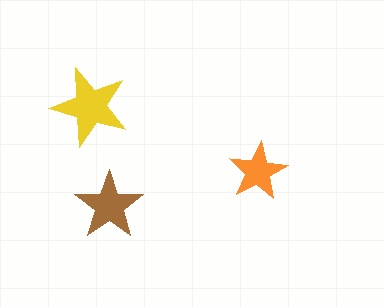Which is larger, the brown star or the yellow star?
The yellow one.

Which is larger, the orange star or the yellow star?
The yellow one.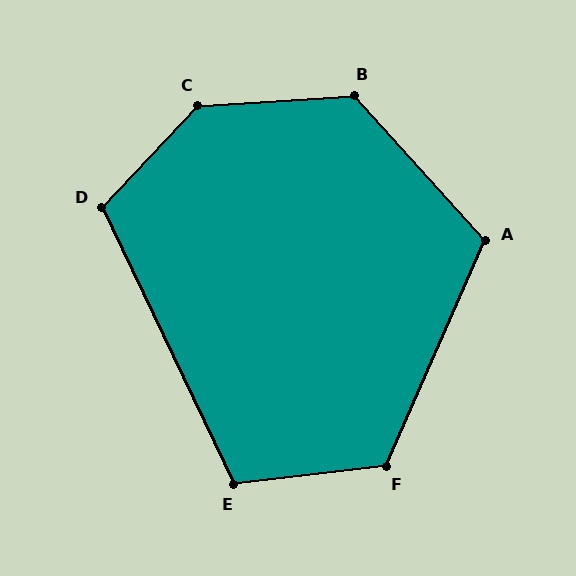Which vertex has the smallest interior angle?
E, at approximately 109 degrees.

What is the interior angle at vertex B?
Approximately 129 degrees (obtuse).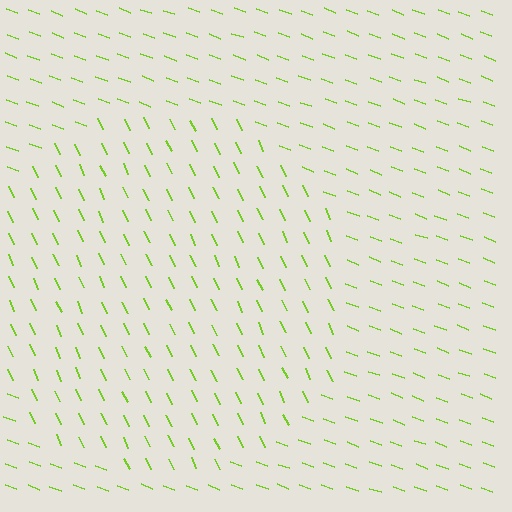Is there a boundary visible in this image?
Yes, there is a texture boundary formed by a change in line orientation.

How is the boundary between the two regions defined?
The boundary is defined purely by a change in line orientation (approximately 45 degrees difference). All lines are the same color and thickness.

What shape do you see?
I see a circle.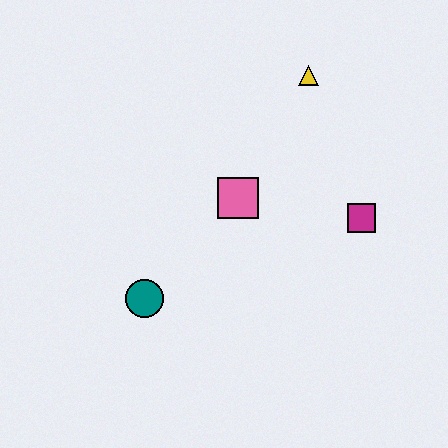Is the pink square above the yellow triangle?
No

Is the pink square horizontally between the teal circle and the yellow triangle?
Yes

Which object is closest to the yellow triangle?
The pink square is closest to the yellow triangle.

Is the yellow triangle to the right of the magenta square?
No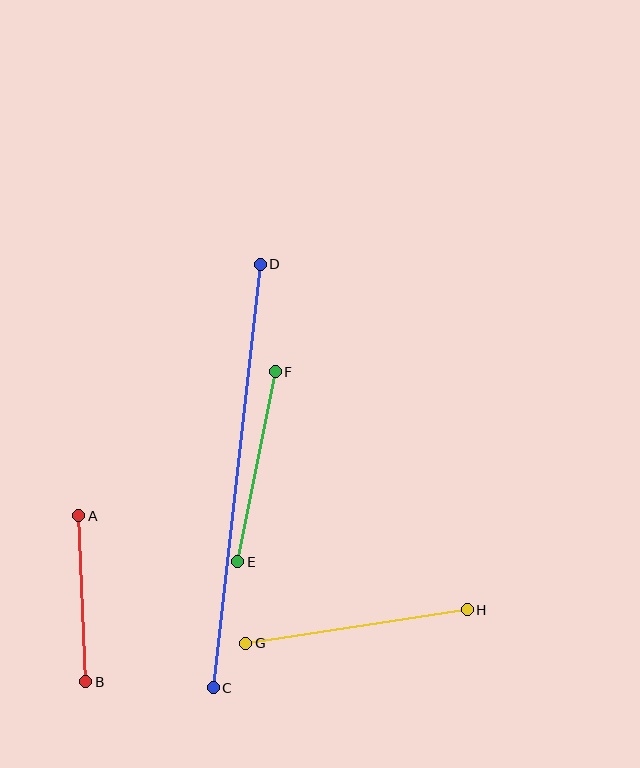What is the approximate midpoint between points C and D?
The midpoint is at approximately (237, 476) pixels.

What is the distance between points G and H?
The distance is approximately 224 pixels.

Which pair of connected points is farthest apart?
Points C and D are farthest apart.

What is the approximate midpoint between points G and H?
The midpoint is at approximately (357, 626) pixels.